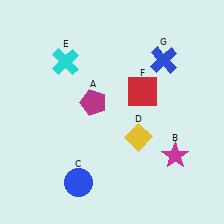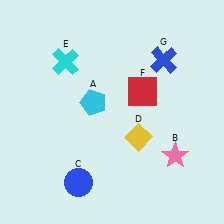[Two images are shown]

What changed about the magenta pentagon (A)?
In Image 1, A is magenta. In Image 2, it changed to cyan.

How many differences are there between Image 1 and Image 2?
There are 2 differences between the two images.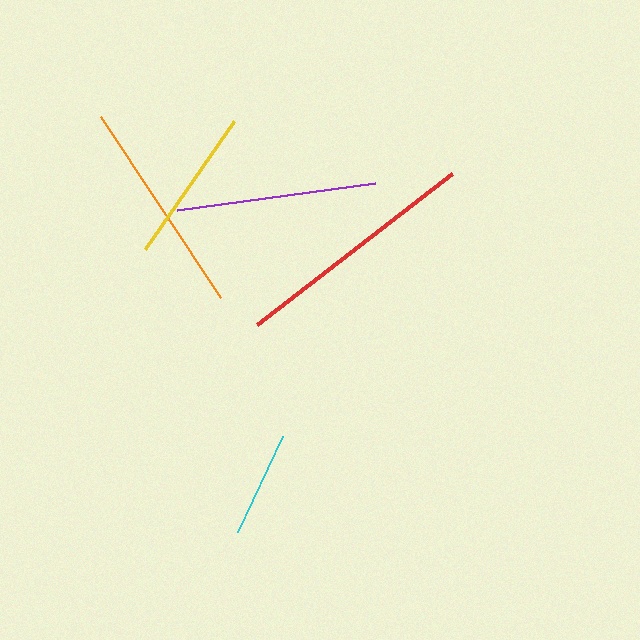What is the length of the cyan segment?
The cyan segment is approximately 106 pixels long.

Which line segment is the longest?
The red line is the longest at approximately 246 pixels.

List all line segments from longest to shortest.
From longest to shortest: red, orange, purple, yellow, cyan.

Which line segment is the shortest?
The cyan line is the shortest at approximately 106 pixels.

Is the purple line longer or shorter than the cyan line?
The purple line is longer than the cyan line.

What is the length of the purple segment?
The purple segment is approximately 200 pixels long.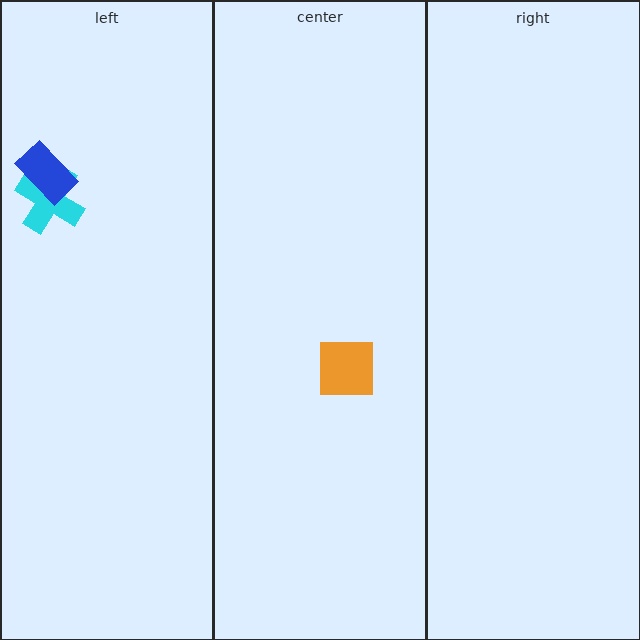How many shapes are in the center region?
1.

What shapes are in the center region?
The orange square.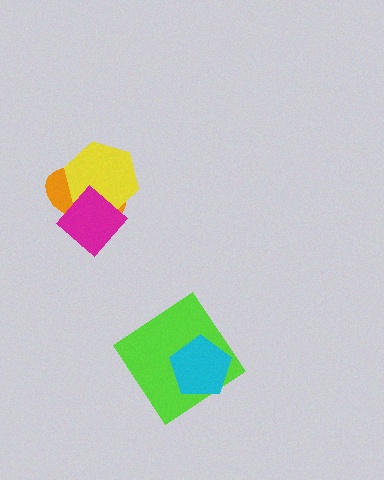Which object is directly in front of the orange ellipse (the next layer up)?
The yellow hexagon is directly in front of the orange ellipse.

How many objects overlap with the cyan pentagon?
1 object overlaps with the cyan pentagon.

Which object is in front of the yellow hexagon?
The magenta diamond is in front of the yellow hexagon.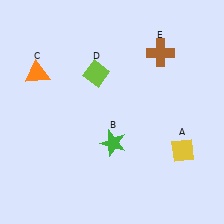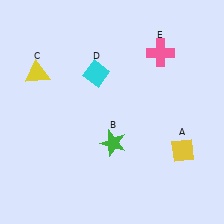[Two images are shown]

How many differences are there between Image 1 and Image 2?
There are 3 differences between the two images.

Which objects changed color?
C changed from orange to yellow. D changed from lime to cyan. E changed from brown to pink.